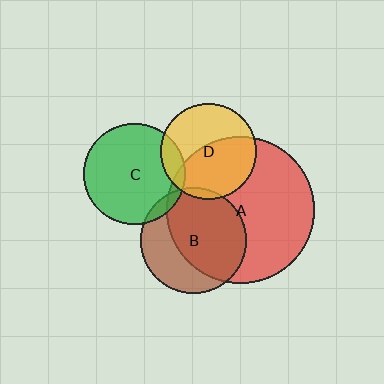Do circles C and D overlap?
Yes.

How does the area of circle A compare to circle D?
Approximately 2.4 times.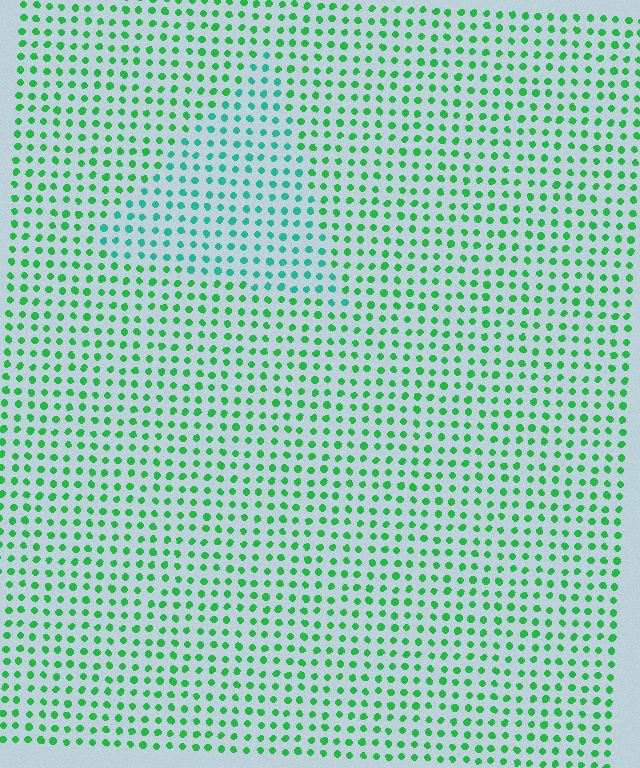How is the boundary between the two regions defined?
The boundary is defined purely by a slight shift in hue (about 32 degrees). Spacing, size, and orientation are identical on both sides.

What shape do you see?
I see a triangle.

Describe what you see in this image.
The image is filled with small green elements in a uniform arrangement. A triangle-shaped region is visible where the elements are tinted to a slightly different hue, forming a subtle color boundary.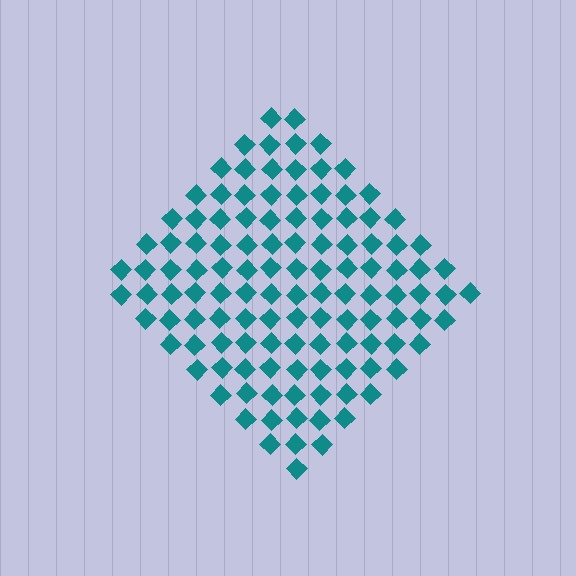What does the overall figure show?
The overall figure shows a diamond.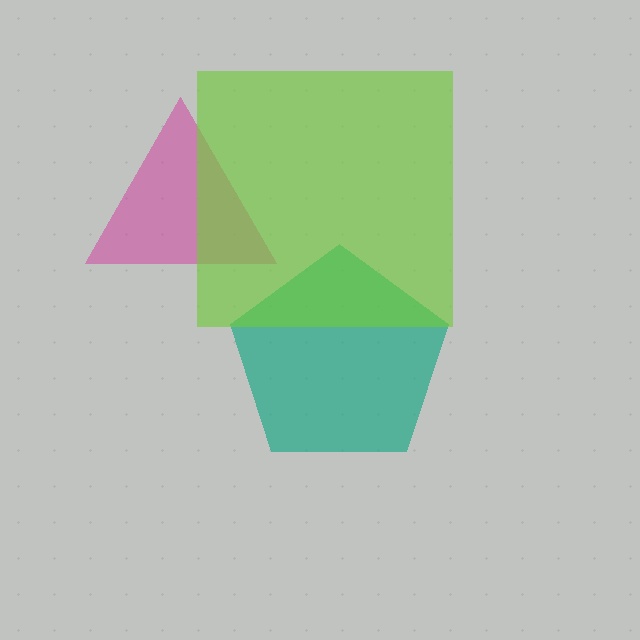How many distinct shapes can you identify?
There are 3 distinct shapes: a teal pentagon, a magenta triangle, a lime square.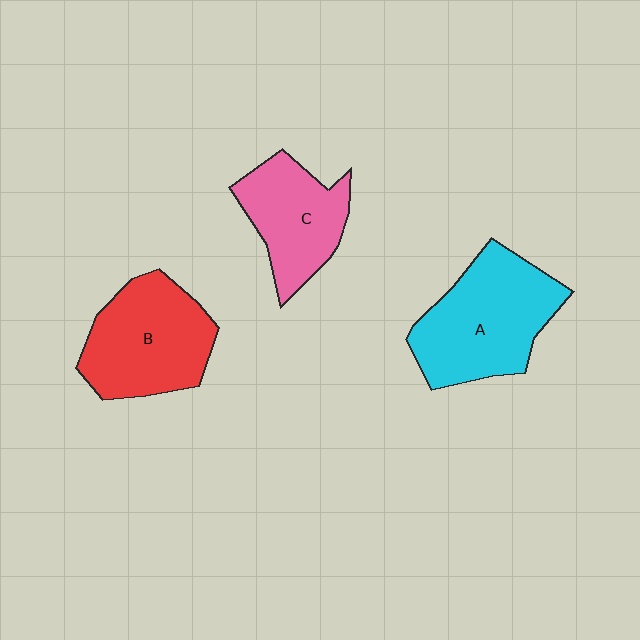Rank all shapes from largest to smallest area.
From largest to smallest: A (cyan), B (red), C (pink).